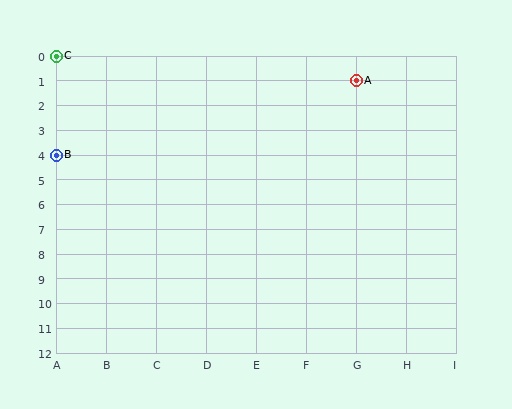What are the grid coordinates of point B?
Point B is at grid coordinates (A, 4).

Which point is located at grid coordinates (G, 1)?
Point A is at (G, 1).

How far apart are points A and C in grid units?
Points A and C are 6 columns and 1 row apart (about 6.1 grid units diagonally).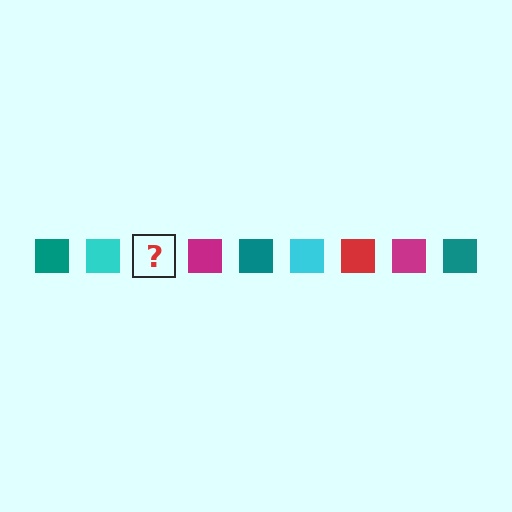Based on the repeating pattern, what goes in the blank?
The blank should be a red square.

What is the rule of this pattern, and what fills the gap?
The rule is that the pattern cycles through teal, cyan, red, magenta squares. The gap should be filled with a red square.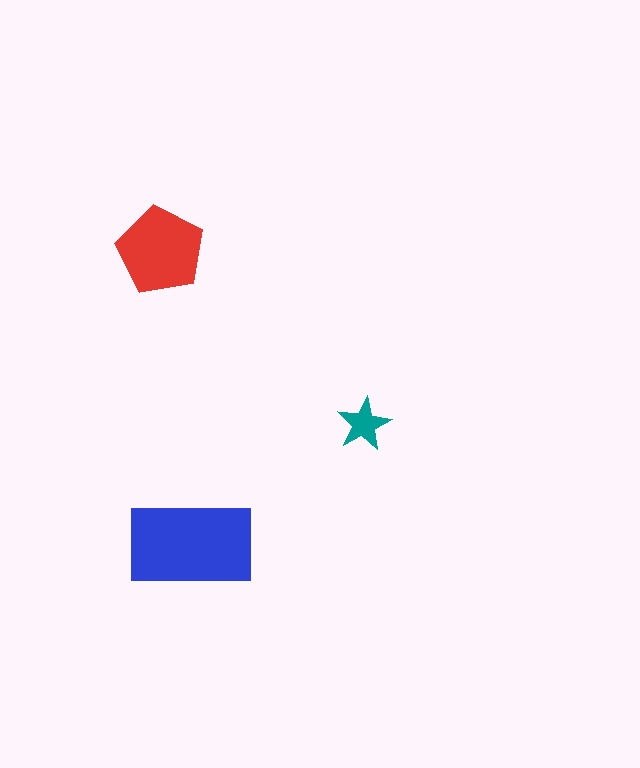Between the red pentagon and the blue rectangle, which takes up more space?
The blue rectangle.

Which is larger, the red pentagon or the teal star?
The red pentagon.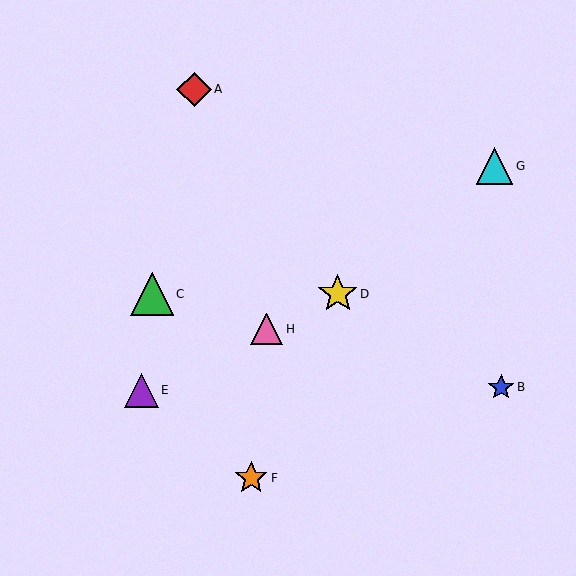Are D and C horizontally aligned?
Yes, both are at y≈294.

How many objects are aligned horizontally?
2 objects (C, D) are aligned horizontally.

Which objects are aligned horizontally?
Objects C, D are aligned horizontally.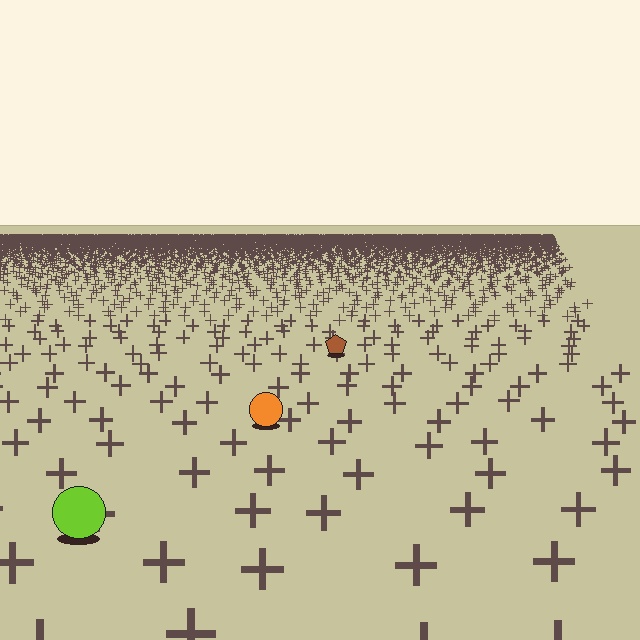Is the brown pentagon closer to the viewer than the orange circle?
No. The orange circle is closer — you can tell from the texture gradient: the ground texture is coarser near it.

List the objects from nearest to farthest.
From nearest to farthest: the lime circle, the orange circle, the brown pentagon.